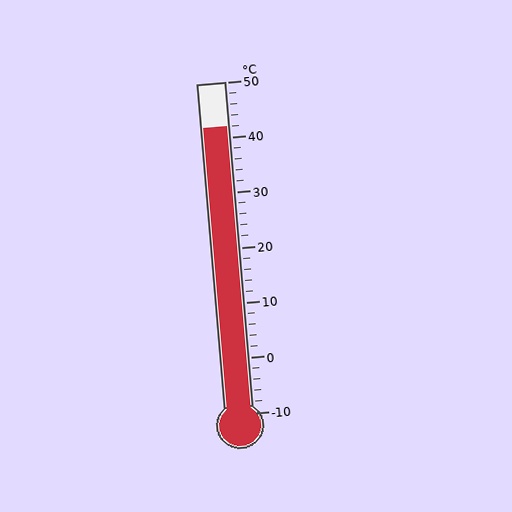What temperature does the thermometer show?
The thermometer shows approximately 42°C.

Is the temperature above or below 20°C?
The temperature is above 20°C.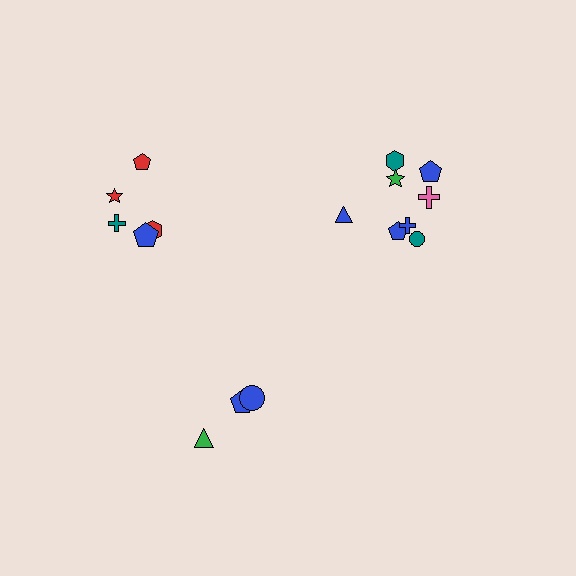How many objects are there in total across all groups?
There are 16 objects.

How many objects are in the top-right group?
There are 8 objects.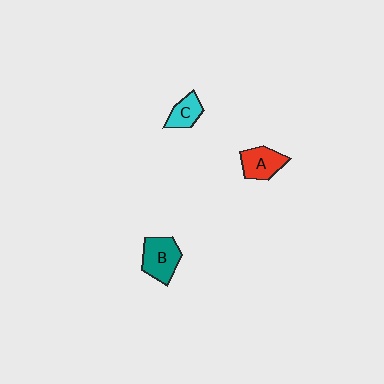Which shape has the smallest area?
Shape C (cyan).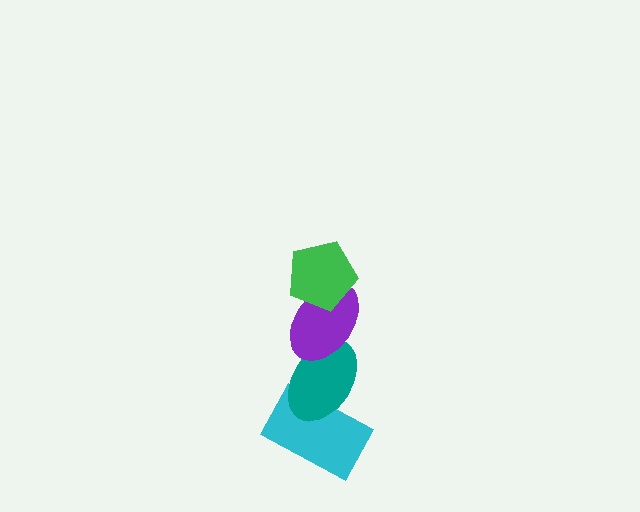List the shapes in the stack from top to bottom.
From top to bottom: the green pentagon, the purple ellipse, the teal ellipse, the cyan rectangle.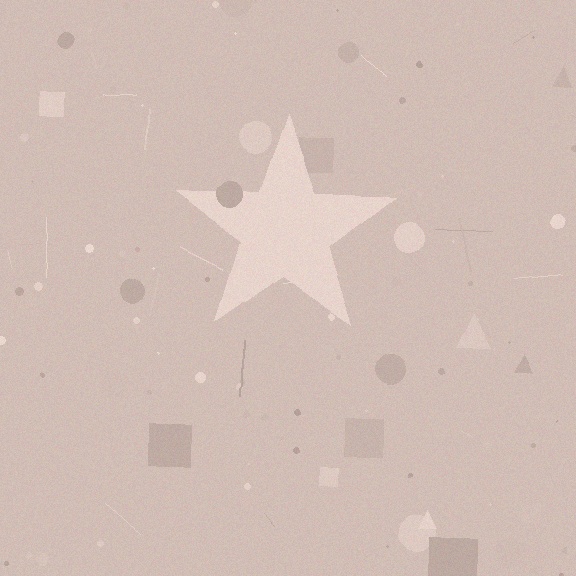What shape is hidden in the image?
A star is hidden in the image.